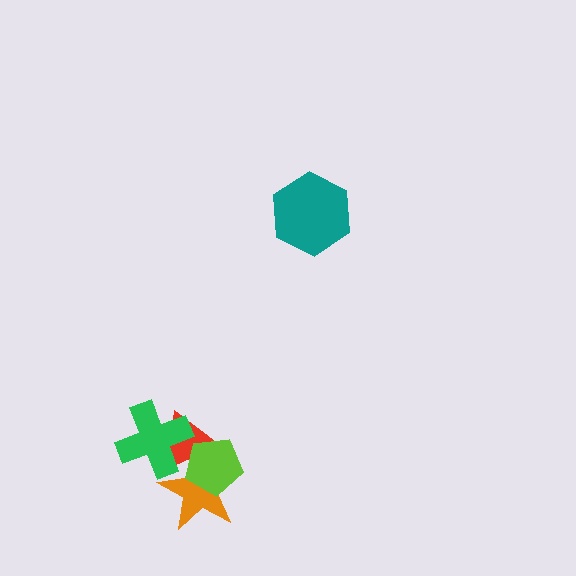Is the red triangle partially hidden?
Yes, it is partially covered by another shape.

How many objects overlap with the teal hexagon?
0 objects overlap with the teal hexagon.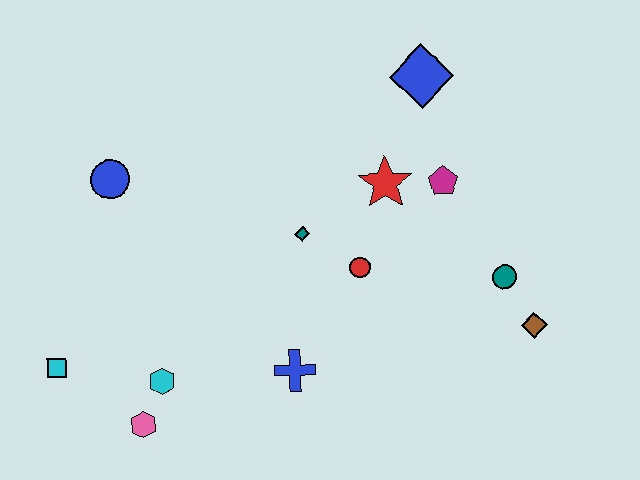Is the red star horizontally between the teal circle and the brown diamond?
No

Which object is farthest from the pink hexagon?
The blue diamond is farthest from the pink hexagon.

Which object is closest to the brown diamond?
The teal circle is closest to the brown diamond.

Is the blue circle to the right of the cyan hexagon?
No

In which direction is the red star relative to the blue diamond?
The red star is below the blue diamond.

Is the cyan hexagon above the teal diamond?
No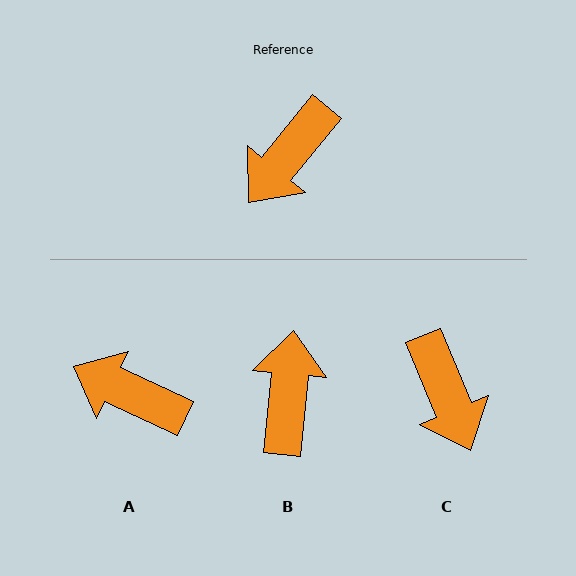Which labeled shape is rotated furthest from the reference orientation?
B, about 146 degrees away.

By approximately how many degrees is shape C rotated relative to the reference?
Approximately 62 degrees counter-clockwise.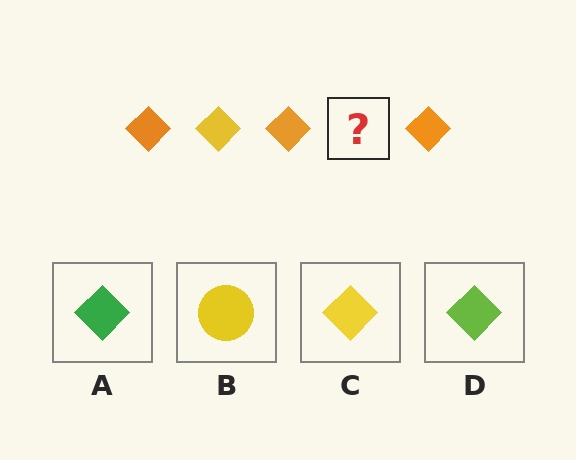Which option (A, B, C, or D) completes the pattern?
C.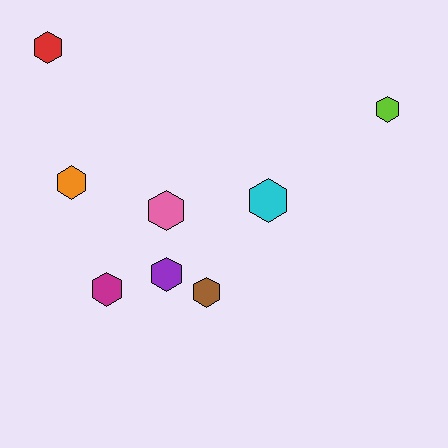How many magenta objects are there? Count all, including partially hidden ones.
There is 1 magenta object.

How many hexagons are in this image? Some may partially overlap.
There are 8 hexagons.